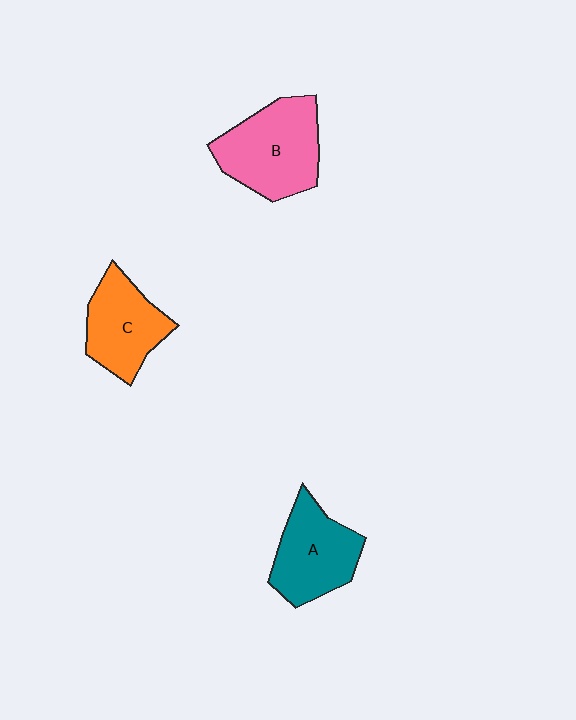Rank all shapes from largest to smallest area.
From largest to smallest: B (pink), A (teal), C (orange).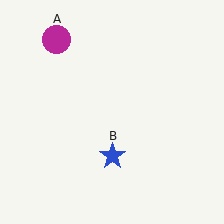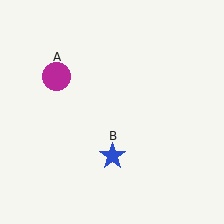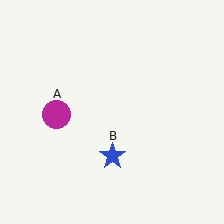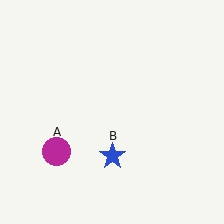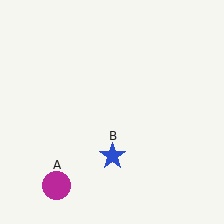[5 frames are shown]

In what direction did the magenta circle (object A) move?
The magenta circle (object A) moved down.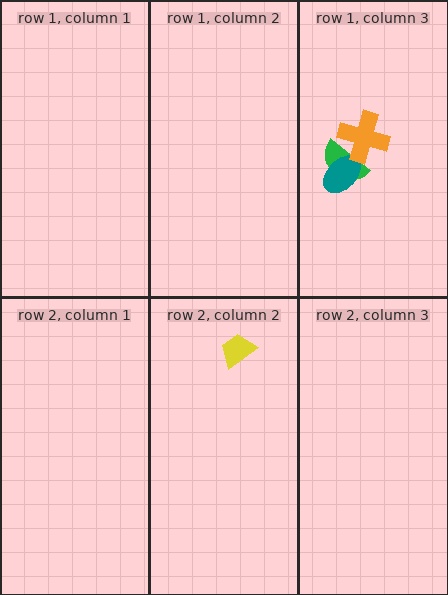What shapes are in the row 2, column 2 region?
The yellow trapezoid.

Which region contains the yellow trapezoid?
The row 2, column 2 region.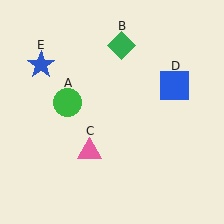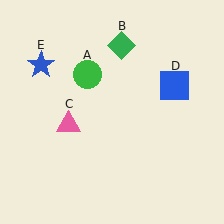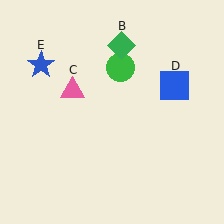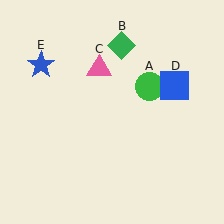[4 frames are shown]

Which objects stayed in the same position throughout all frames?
Green diamond (object B) and blue square (object D) and blue star (object E) remained stationary.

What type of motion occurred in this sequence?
The green circle (object A), pink triangle (object C) rotated clockwise around the center of the scene.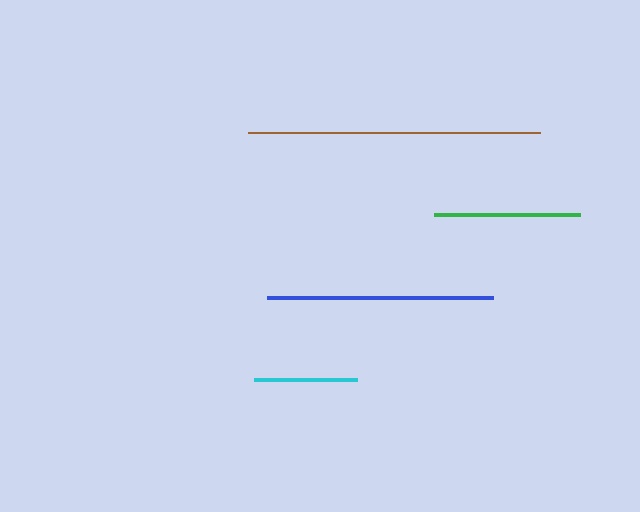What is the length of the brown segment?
The brown segment is approximately 292 pixels long.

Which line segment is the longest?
The brown line is the longest at approximately 292 pixels.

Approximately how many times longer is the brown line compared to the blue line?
The brown line is approximately 1.3 times the length of the blue line.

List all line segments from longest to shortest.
From longest to shortest: brown, blue, green, cyan.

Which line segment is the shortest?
The cyan line is the shortest at approximately 104 pixels.